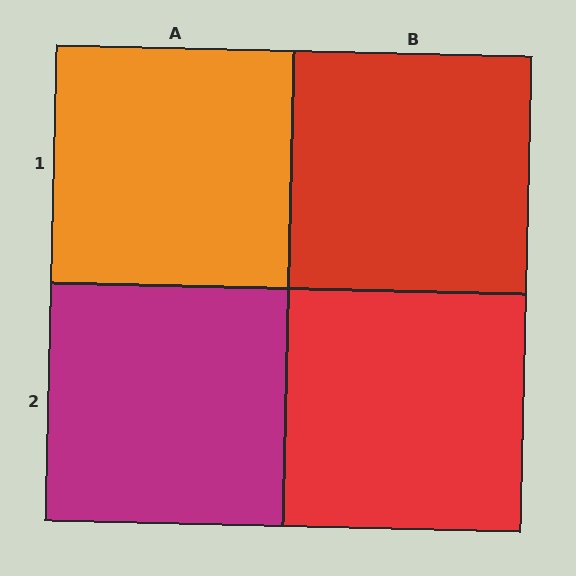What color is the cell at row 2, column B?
Red.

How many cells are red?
2 cells are red.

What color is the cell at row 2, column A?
Magenta.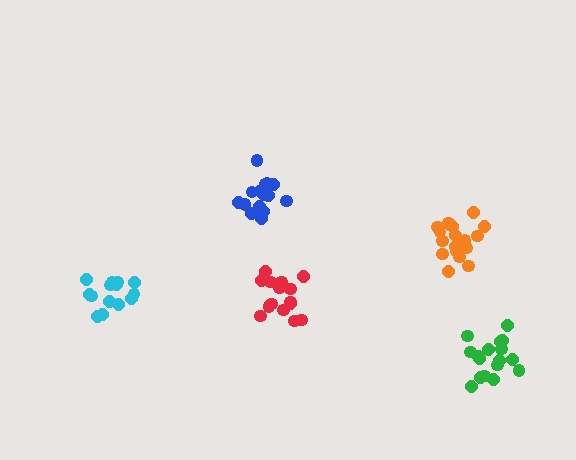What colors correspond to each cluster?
The clusters are colored: green, blue, orange, cyan, red.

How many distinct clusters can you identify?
There are 5 distinct clusters.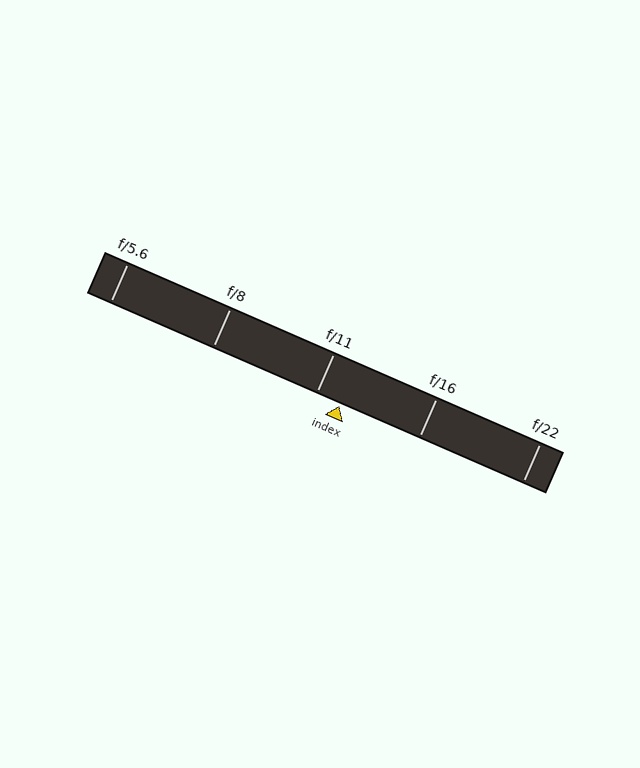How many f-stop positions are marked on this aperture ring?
There are 5 f-stop positions marked.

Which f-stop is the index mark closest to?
The index mark is closest to f/11.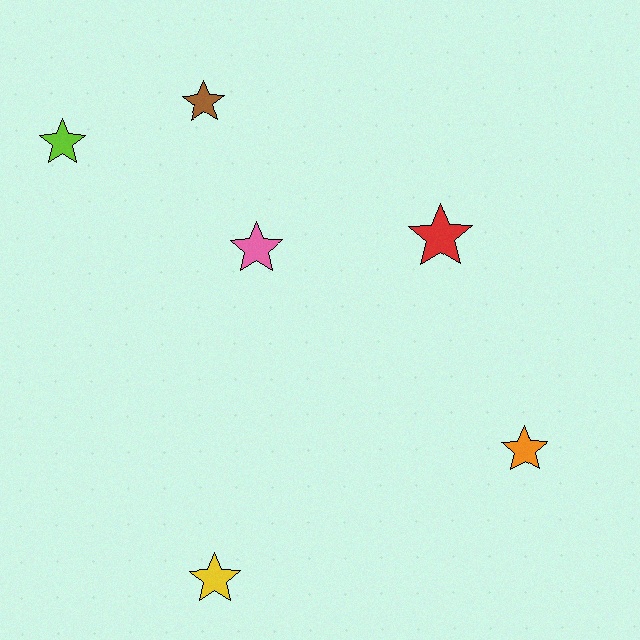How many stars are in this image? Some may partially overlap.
There are 6 stars.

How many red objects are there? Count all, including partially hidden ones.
There is 1 red object.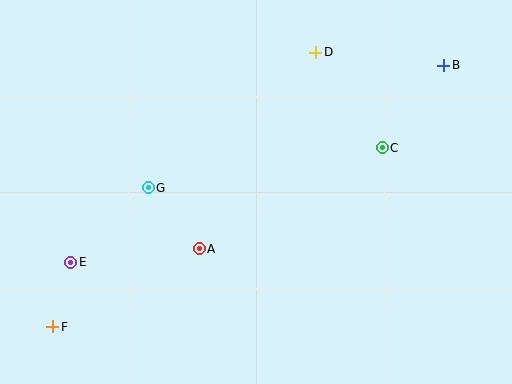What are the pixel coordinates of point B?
Point B is at (444, 65).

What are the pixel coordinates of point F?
Point F is at (53, 327).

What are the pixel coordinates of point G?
Point G is at (148, 188).